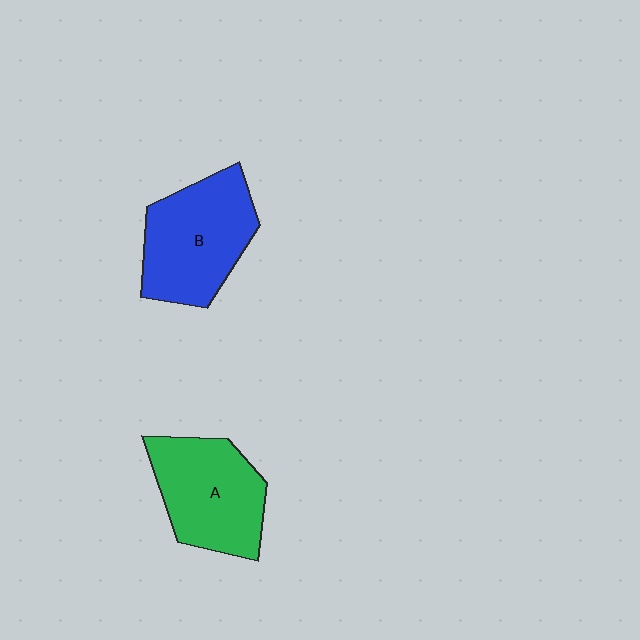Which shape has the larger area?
Shape B (blue).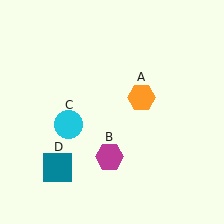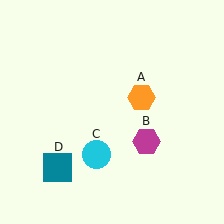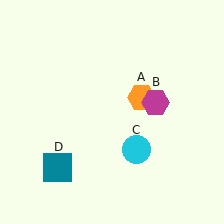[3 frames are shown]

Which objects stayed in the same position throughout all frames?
Orange hexagon (object A) and teal square (object D) remained stationary.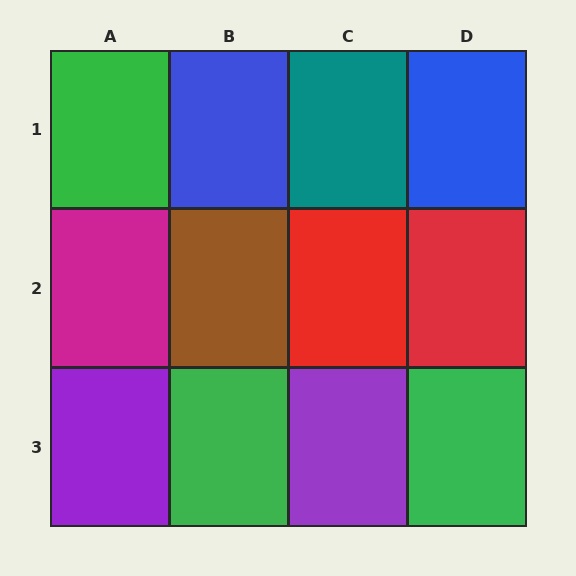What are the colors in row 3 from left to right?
Purple, green, purple, green.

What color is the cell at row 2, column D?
Red.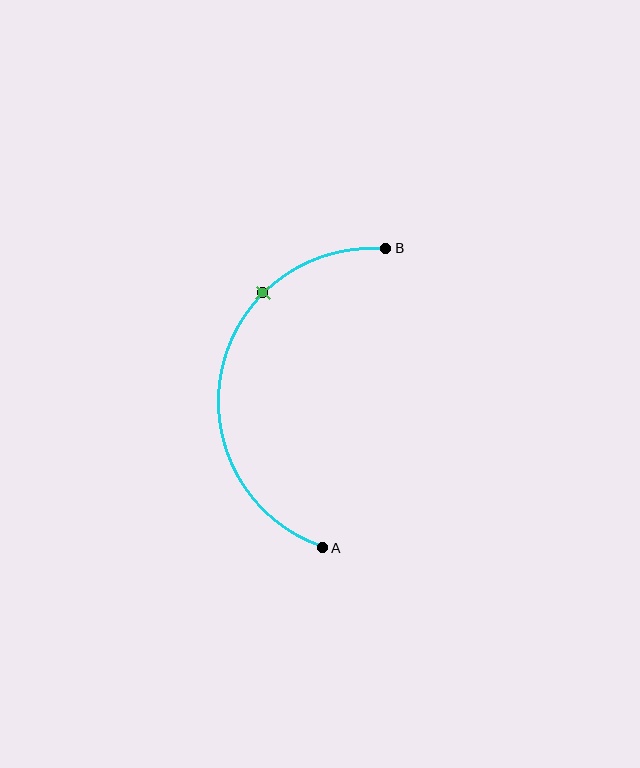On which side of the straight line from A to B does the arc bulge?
The arc bulges to the left of the straight line connecting A and B.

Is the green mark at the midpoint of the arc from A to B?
No. The green mark lies on the arc but is closer to endpoint B. The arc midpoint would be at the point on the curve equidistant along the arc from both A and B.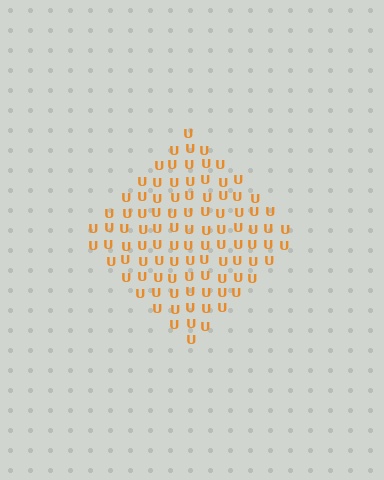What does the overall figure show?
The overall figure shows a diamond.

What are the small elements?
The small elements are letter U's.